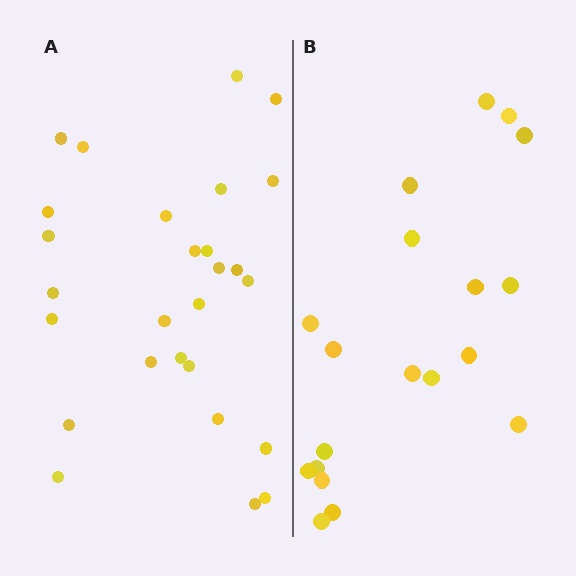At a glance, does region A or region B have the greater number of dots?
Region A (the left region) has more dots.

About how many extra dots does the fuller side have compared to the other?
Region A has roughly 8 or so more dots than region B.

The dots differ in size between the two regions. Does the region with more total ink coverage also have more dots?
No. Region B has more total ink coverage because its dots are larger, but region A actually contains more individual dots. Total area can be misleading — the number of items is what matters here.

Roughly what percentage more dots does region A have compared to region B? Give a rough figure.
About 40% more.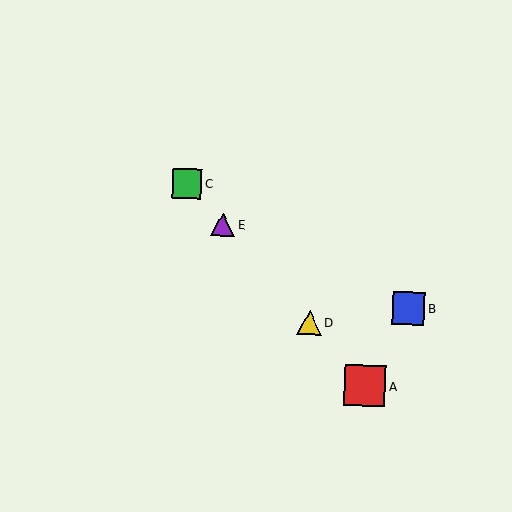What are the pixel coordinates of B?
Object B is at (408, 309).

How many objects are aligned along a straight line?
4 objects (A, C, D, E) are aligned along a straight line.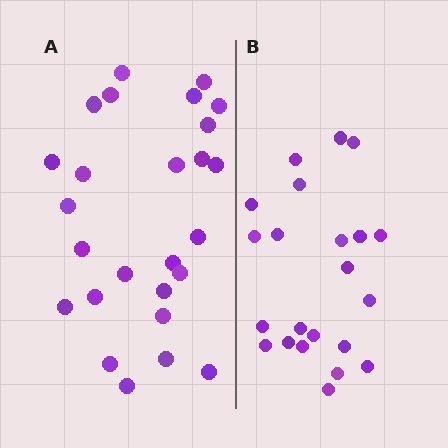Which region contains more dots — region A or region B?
Region A (the left region) has more dots.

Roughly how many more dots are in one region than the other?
Region A has about 4 more dots than region B.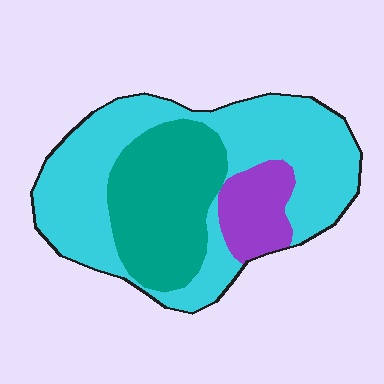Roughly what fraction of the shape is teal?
Teal covers roughly 30% of the shape.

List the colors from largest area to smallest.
From largest to smallest: cyan, teal, purple.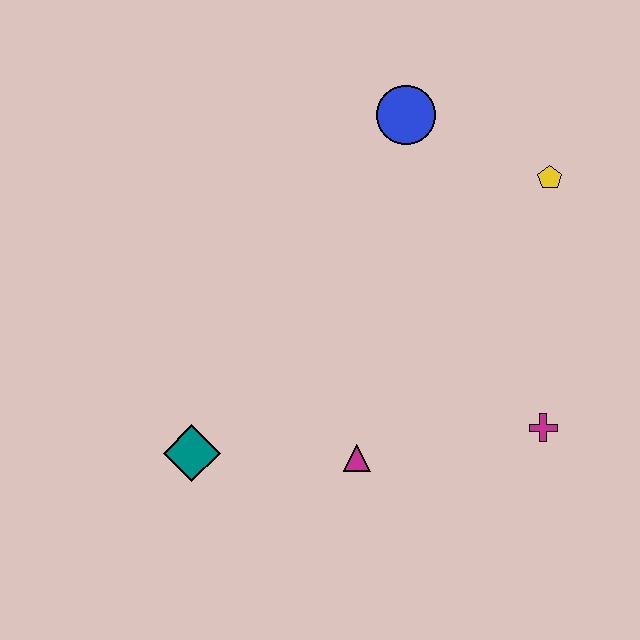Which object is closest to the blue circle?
The yellow pentagon is closest to the blue circle.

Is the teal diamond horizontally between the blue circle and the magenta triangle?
No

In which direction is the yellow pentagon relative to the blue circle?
The yellow pentagon is to the right of the blue circle.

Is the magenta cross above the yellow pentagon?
No